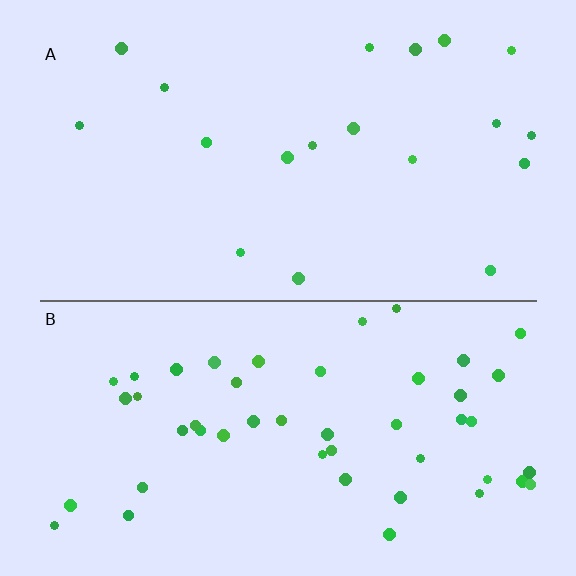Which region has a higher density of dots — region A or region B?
B (the bottom).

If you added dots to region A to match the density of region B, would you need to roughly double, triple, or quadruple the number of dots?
Approximately triple.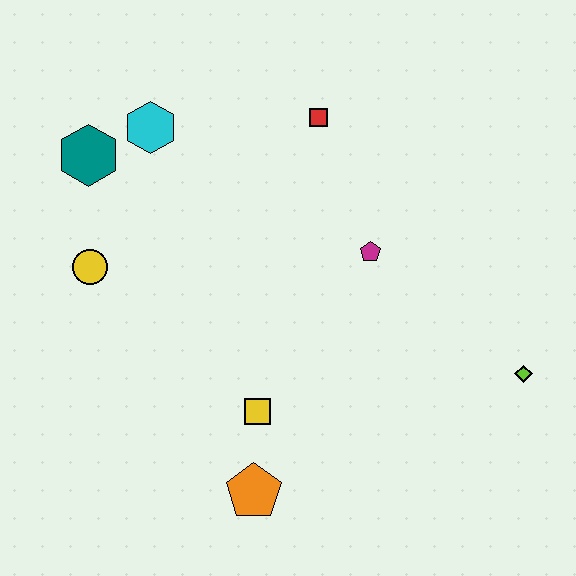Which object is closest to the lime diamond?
The magenta pentagon is closest to the lime diamond.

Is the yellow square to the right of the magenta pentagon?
No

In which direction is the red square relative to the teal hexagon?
The red square is to the right of the teal hexagon.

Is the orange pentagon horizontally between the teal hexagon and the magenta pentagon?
Yes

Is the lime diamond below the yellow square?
No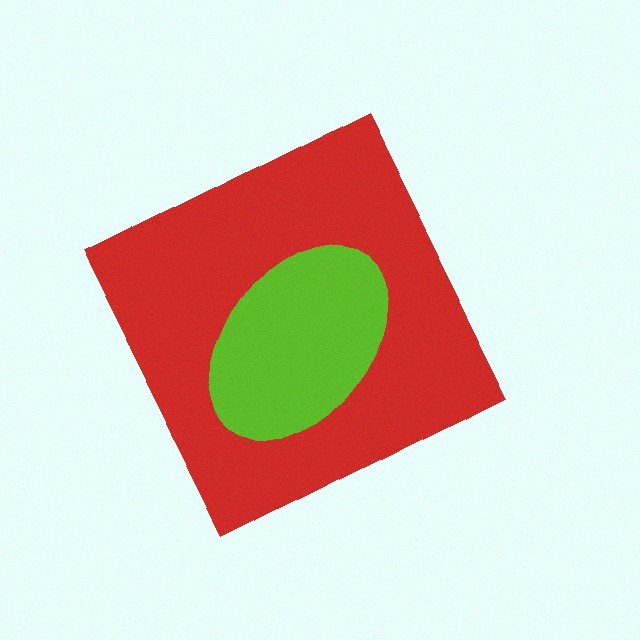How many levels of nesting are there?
2.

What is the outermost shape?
The red diamond.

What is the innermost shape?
The lime ellipse.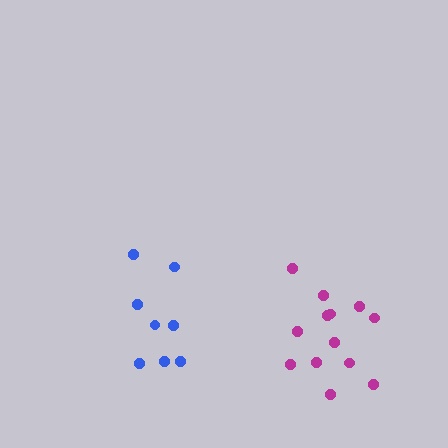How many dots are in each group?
Group 1: 13 dots, Group 2: 8 dots (21 total).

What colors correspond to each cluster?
The clusters are colored: magenta, blue.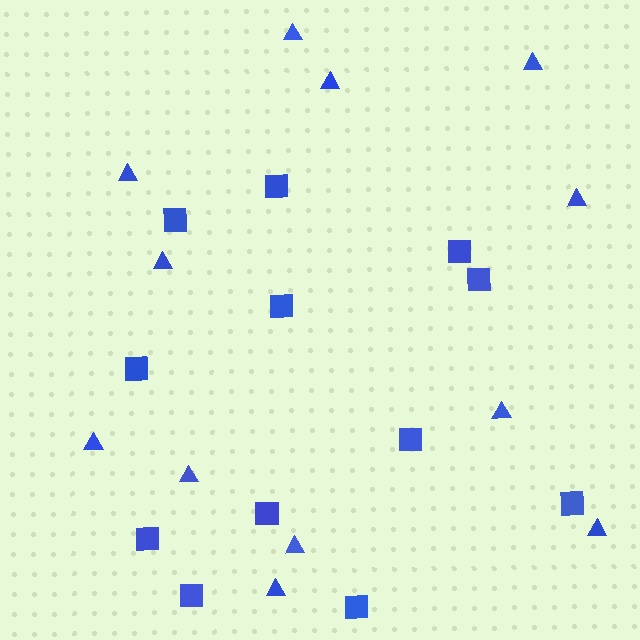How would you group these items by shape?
There are 2 groups: one group of squares (12) and one group of triangles (12).